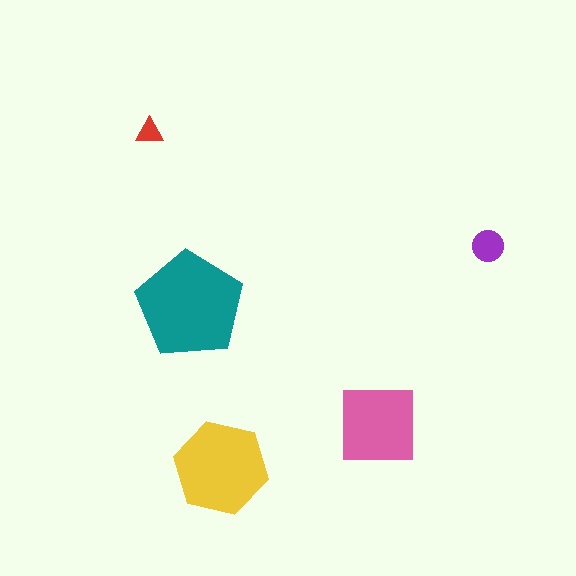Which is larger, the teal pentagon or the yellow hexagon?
The teal pentagon.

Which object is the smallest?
The red triangle.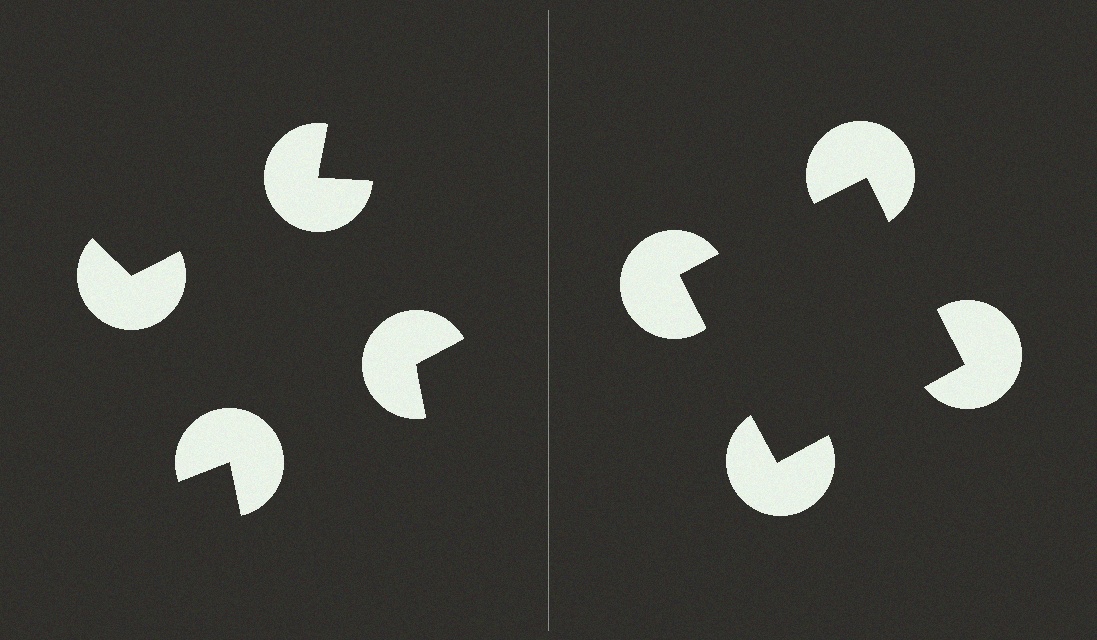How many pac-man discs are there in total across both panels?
8 — 4 on each side.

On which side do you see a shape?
An illusory square appears on the right side. On the left side the wedge cuts are rotated, so no coherent shape forms.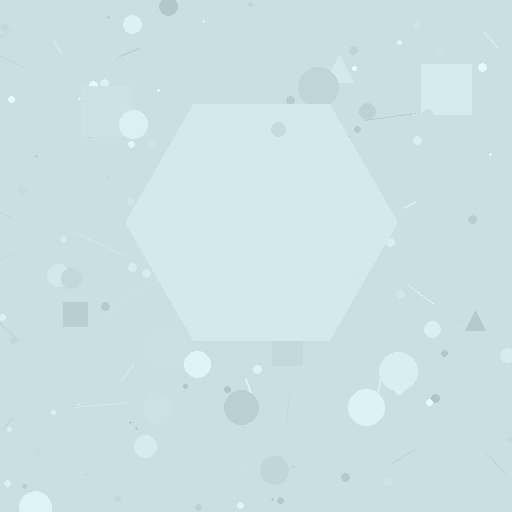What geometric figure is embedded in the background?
A hexagon is embedded in the background.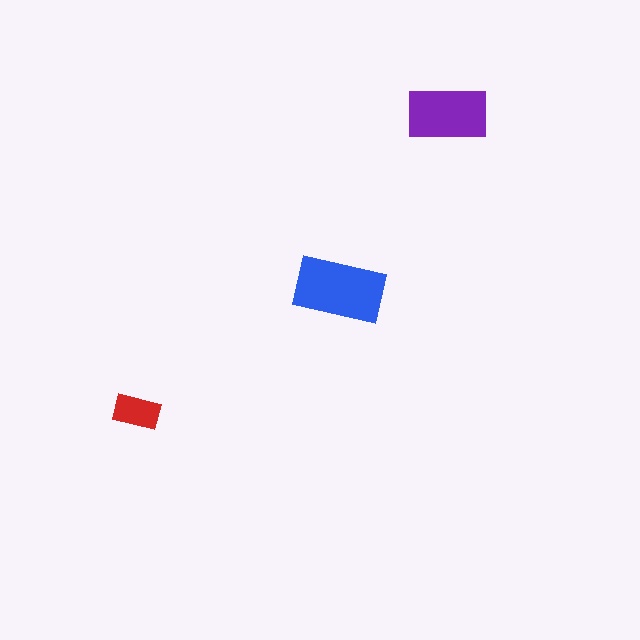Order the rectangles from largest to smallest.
the blue one, the purple one, the red one.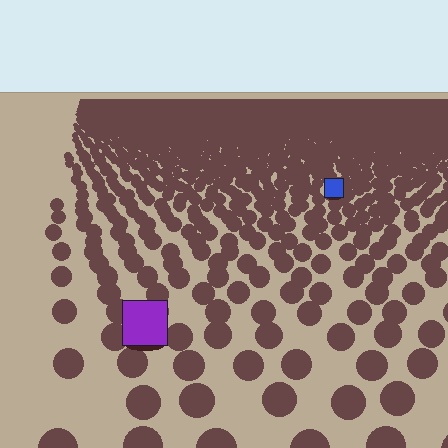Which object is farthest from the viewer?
The blue square is farthest from the viewer. It appears smaller and the ground texture around it is denser.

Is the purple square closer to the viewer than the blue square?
Yes. The purple square is closer — you can tell from the texture gradient: the ground texture is coarser near it.